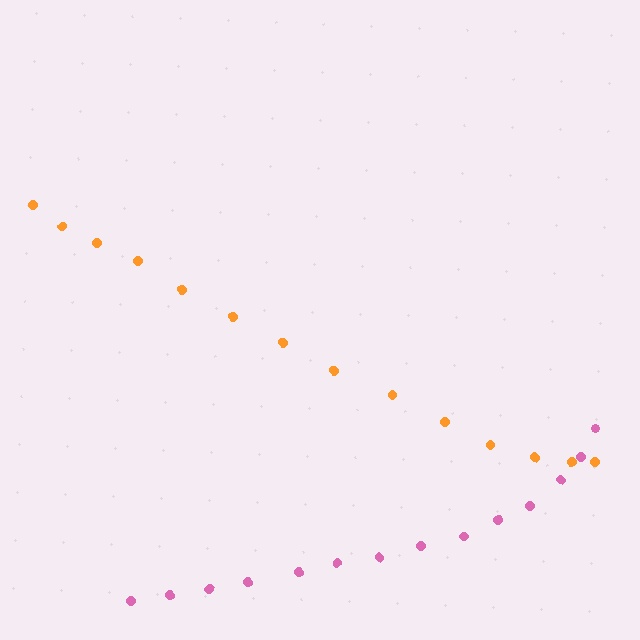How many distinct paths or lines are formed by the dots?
There are 2 distinct paths.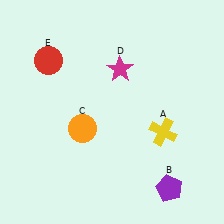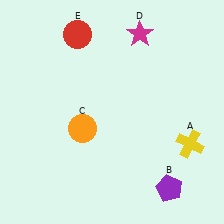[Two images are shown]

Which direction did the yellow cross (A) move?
The yellow cross (A) moved right.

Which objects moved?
The objects that moved are: the yellow cross (A), the magenta star (D), the red circle (E).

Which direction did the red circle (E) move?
The red circle (E) moved right.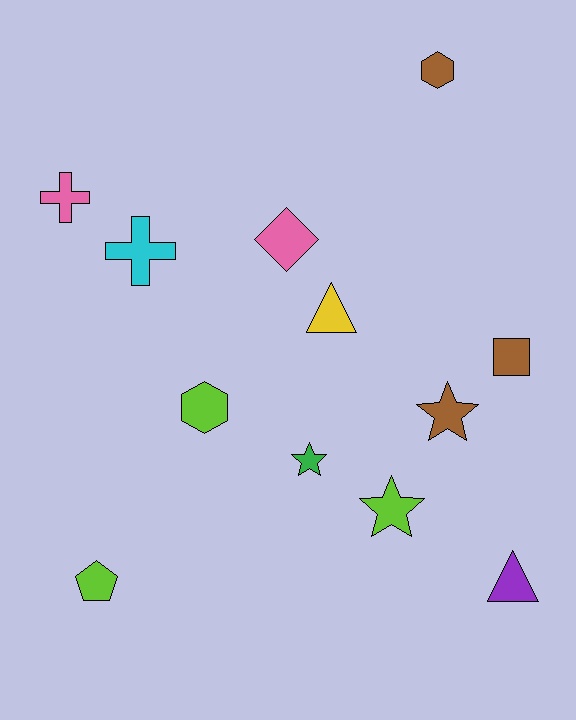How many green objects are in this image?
There is 1 green object.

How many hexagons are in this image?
There are 2 hexagons.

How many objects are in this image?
There are 12 objects.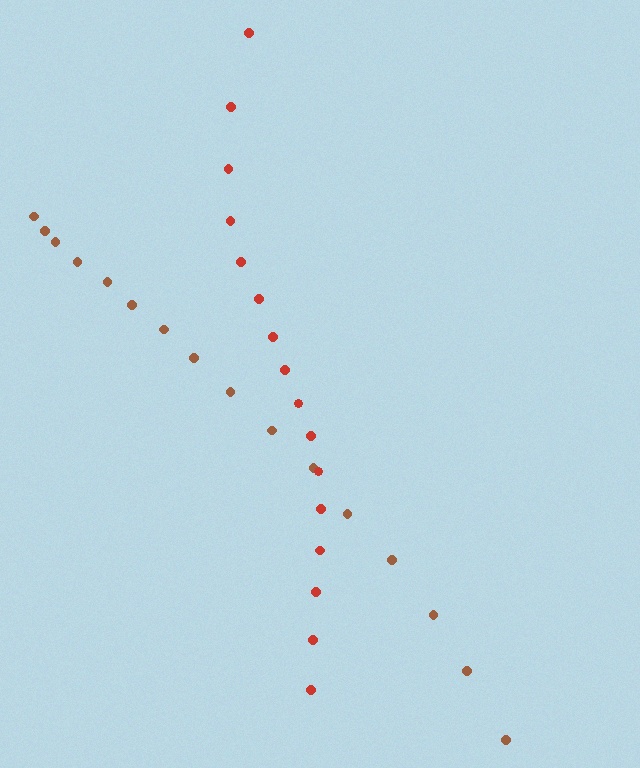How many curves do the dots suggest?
There are 2 distinct paths.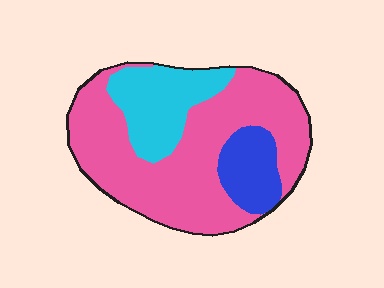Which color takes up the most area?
Pink, at roughly 65%.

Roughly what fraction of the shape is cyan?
Cyan covers roughly 20% of the shape.